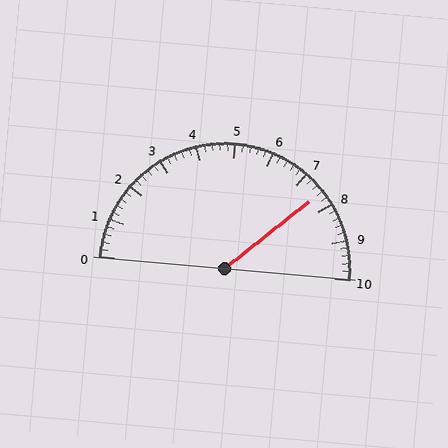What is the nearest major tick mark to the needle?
The nearest major tick mark is 8.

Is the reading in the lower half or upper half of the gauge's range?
The reading is in the upper half of the range (0 to 10).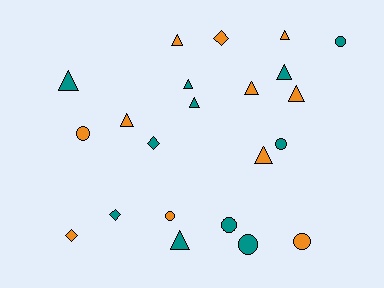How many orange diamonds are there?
There are 2 orange diamonds.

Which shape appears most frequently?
Triangle, with 11 objects.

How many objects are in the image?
There are 22 objects.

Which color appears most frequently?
Orange, with 11 objects.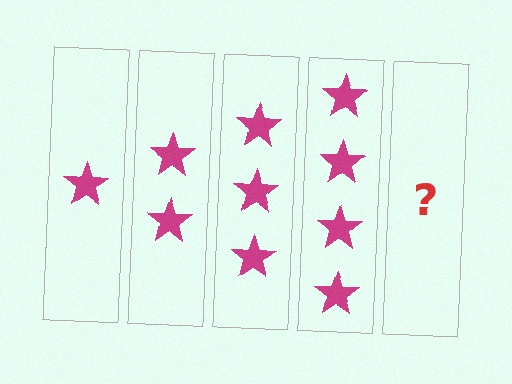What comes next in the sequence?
The next element should be 5 stars.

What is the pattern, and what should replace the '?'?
The pattern is that each step adds one more star. The '?' should be 5 stars.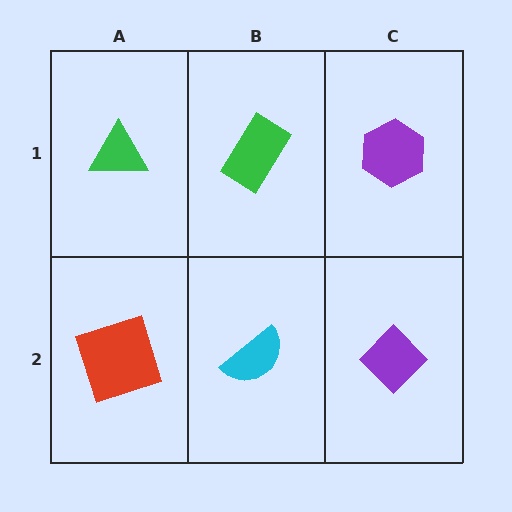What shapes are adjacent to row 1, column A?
A red square (row 2, column A), a green rectangle (row 1, column B).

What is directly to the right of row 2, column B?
A purple diamond.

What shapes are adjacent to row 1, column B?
A cyan semicircle (row 2, column B), a green triangle (row 1, column A), a purple hexagon (row 1, column C).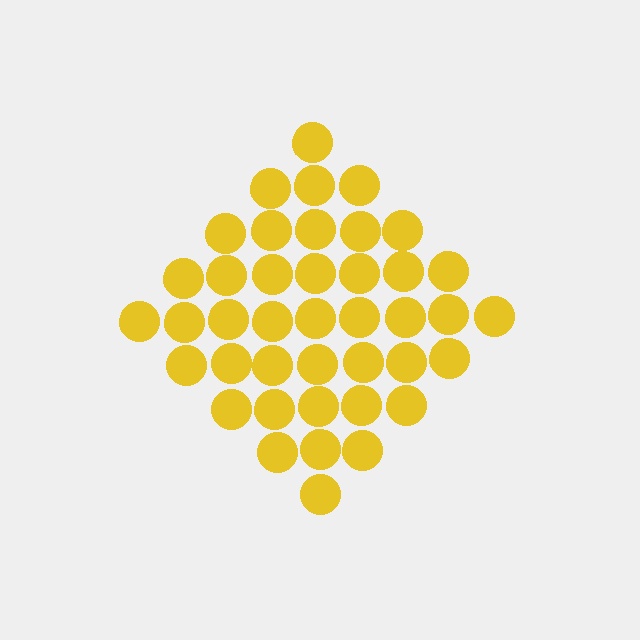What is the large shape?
The large shape is a diamond.